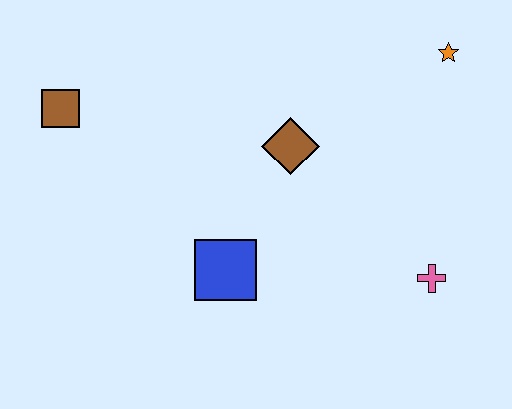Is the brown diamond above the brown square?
No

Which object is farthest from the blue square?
The orange star is farthest from the blue square.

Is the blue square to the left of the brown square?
No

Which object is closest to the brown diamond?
The blue square is closest to the brown diamond.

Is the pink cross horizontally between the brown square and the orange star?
Yes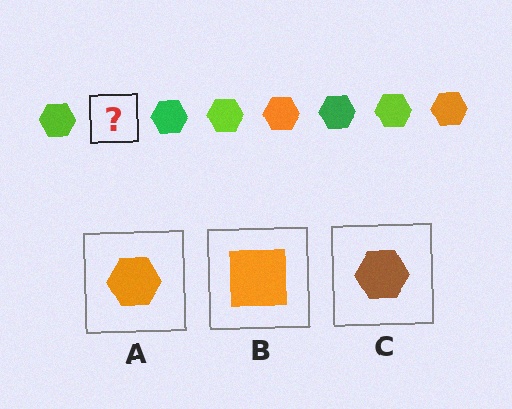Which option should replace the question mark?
Option A.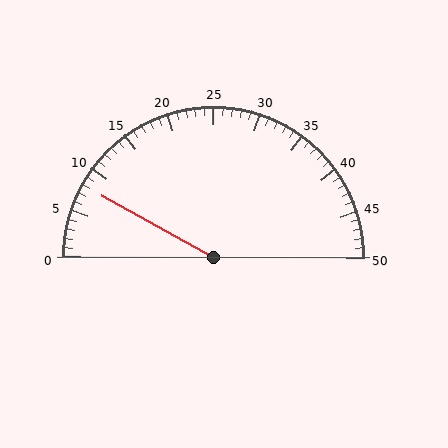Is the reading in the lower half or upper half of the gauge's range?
The reading is in the lower half of the range (0 to 50).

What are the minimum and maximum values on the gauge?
The gauge ranges from 0 to 50.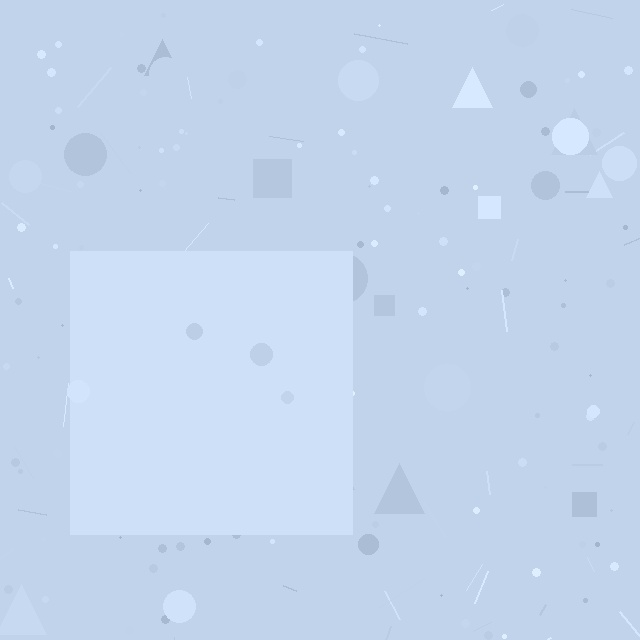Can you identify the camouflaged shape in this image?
The camouflaged shape is a square.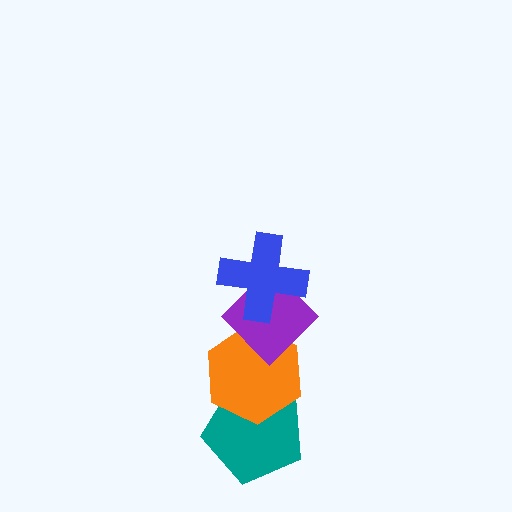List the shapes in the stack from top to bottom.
From top to bottom: the blue cross, the purple diamond, the orange hexagon, the teal pentagon.